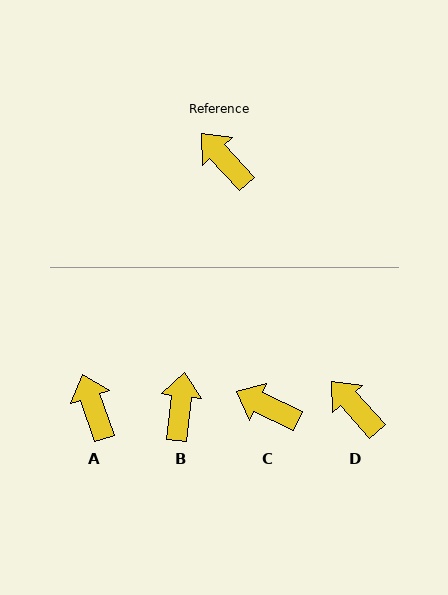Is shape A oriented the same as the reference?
No, it is off by about 24 degrees.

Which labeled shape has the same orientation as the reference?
D.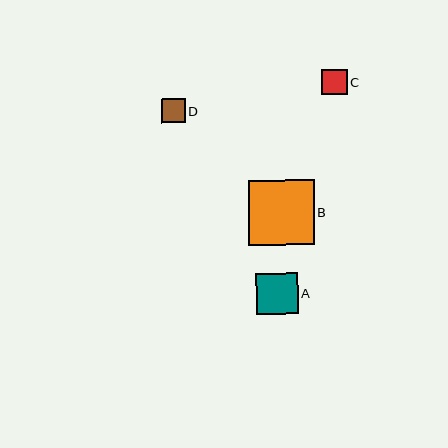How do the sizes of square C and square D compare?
Square C and square D are approximately the same size.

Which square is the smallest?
Square D is the smallest with a size of approximately 23 pixels.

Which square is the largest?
Square B is the largest with a size of approximately 66 pixels.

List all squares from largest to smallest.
From largest to smallest: B, A, C, D.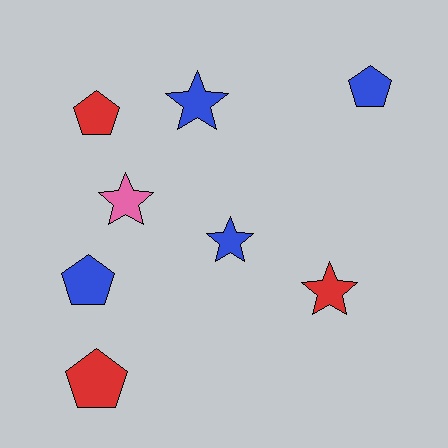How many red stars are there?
There is 1 red star.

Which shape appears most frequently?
Pentagon, with 4 objects.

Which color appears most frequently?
Blue, with 4 objects.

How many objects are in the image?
There are 8 objects.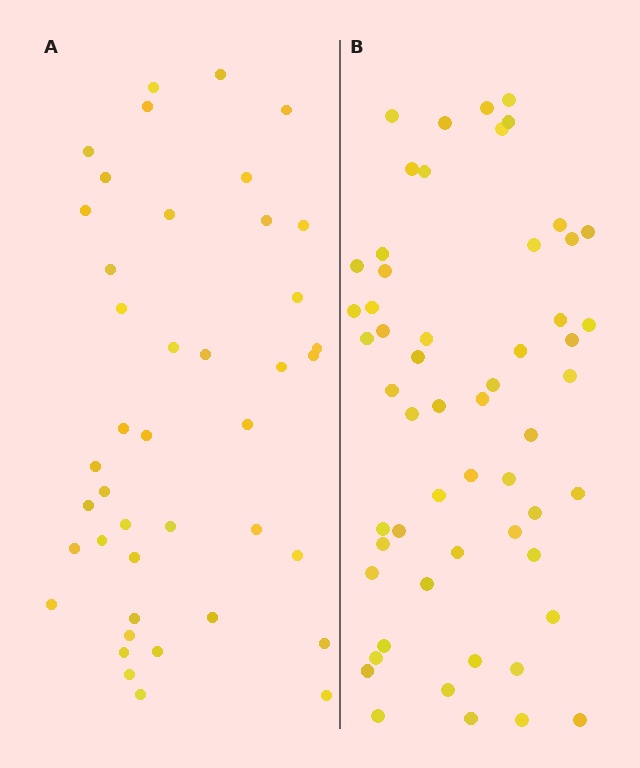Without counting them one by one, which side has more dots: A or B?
Region B (the right region) has more dots.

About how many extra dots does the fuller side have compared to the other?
Region B has approximately 15 more dots than region A.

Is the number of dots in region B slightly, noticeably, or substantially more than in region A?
Region B has noticeably more, but not dramatically so. The ratio is roughly 1.3 to 1.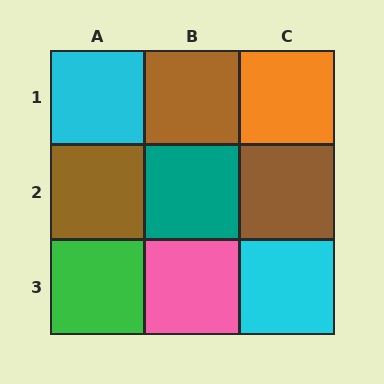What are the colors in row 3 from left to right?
Green, pink, cyan.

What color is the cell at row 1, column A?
Cyan.